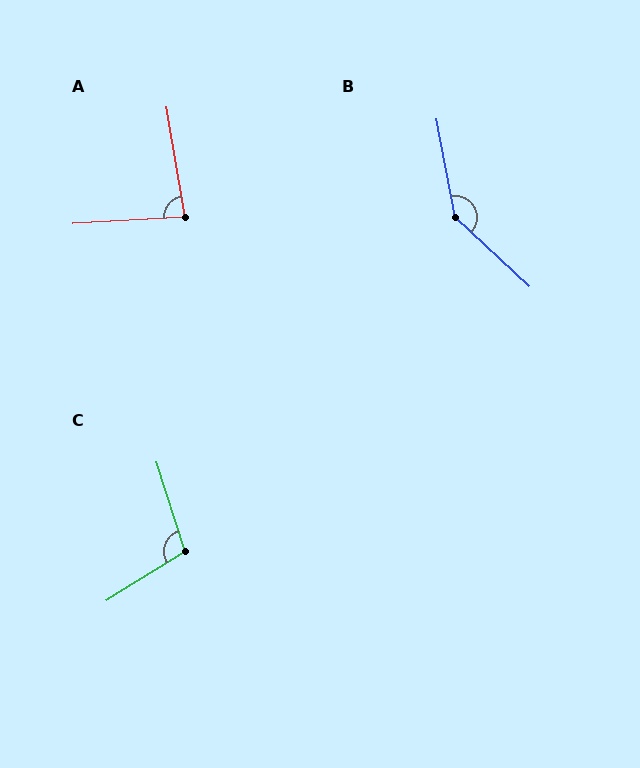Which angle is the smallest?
A, at approximately 84 degrees.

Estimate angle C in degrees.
Approximately 104 degrees.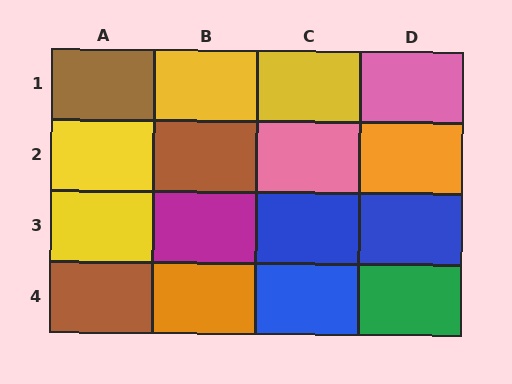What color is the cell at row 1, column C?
Yellow.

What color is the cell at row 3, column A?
Yellow.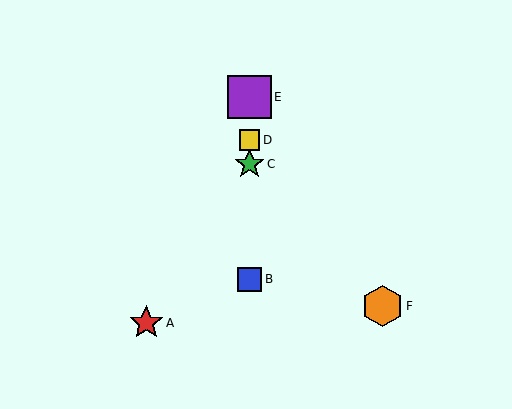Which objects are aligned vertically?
Objects B, C, D, E are aligned vertically.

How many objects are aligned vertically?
4 objects (B, C, D, E) are aligned vertically.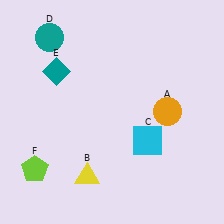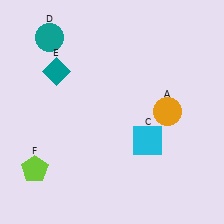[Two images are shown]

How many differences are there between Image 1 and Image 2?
There is 1 difference between the two images.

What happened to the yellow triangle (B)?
The yellow triangle (B) was removed in Image 2. It was in the bottom-left area of Image 1.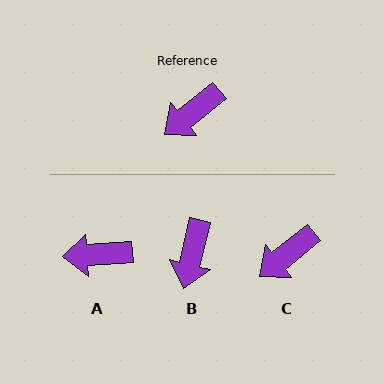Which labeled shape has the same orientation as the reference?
C.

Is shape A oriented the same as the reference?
No, it is off by about 35 degrees.